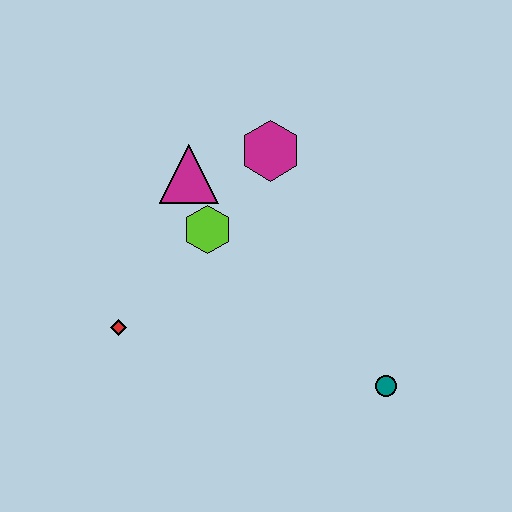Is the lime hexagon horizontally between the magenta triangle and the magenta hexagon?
Yes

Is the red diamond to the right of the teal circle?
No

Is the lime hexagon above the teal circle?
Yes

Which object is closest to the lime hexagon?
The magenta triangle is closest to the lime hexagon.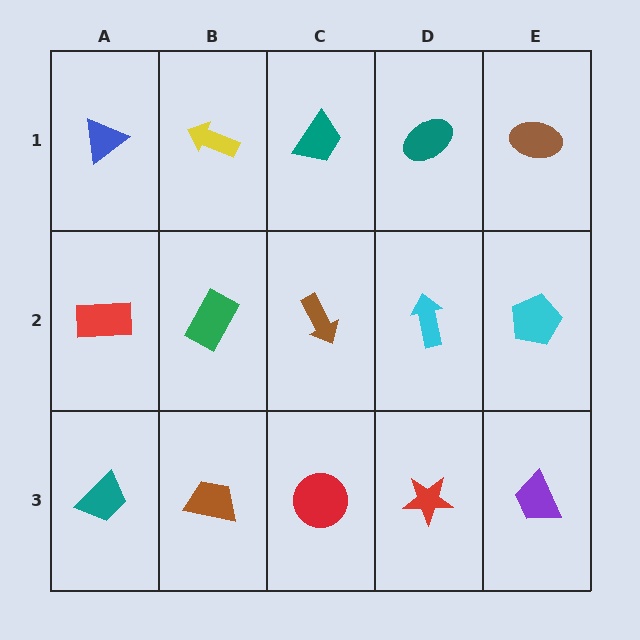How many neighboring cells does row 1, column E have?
2.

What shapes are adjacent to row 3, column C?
A brown arrow (row 2, column C), a brown trapezoid (row 3, column B), a red star (row 3, column D).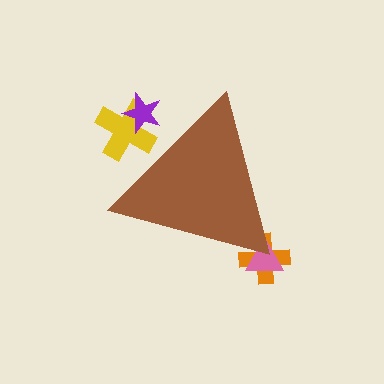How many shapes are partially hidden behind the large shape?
4 shapes are partially hidden.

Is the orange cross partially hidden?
Yes, the orange cross is partially hidden behind the brown triangle.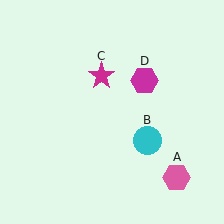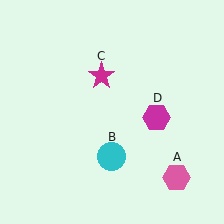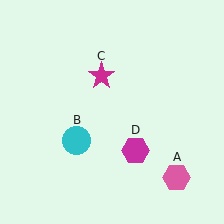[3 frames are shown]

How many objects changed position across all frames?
2 objects changed position: cyan circle (object B), magenta hexagon (object D).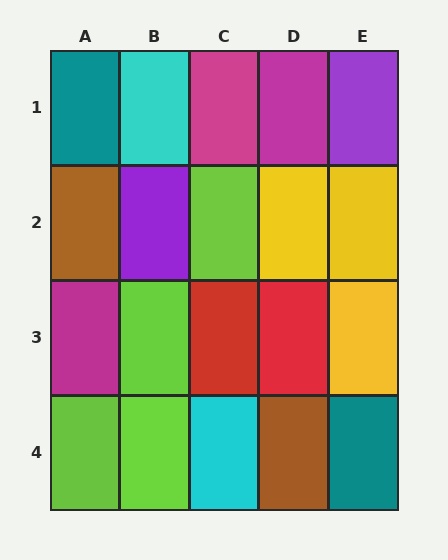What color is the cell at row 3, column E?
Yellow.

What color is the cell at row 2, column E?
Yellow.